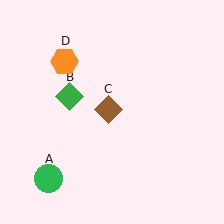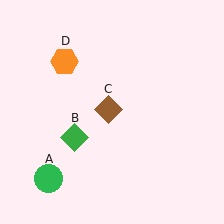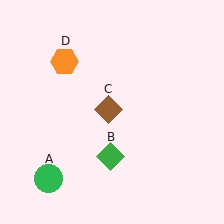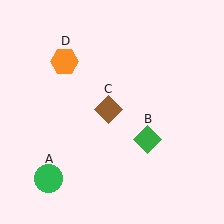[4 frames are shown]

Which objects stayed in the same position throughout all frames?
Green circle (object A) and brown diamond (object C) and orange hexagon (object D) remained stationary.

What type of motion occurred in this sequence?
The green diamond (object B) rotated counterclockwise around the center of the scene.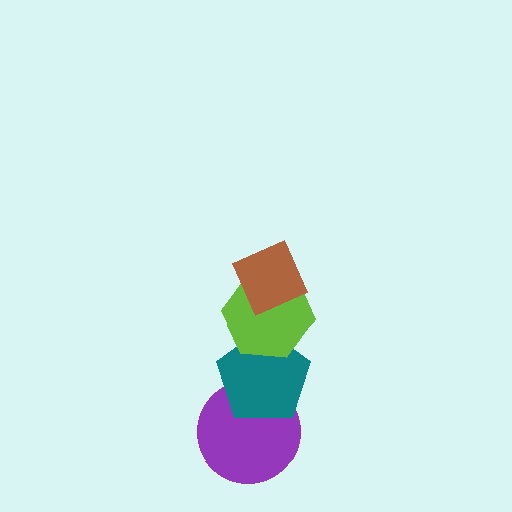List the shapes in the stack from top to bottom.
From top to bottom: the brown diamond, the lime hexagon, the teal pentagon, the purple circle.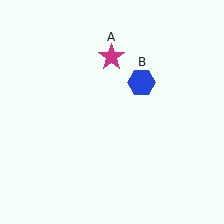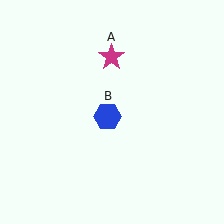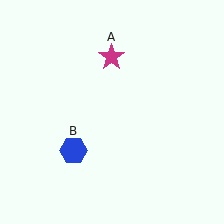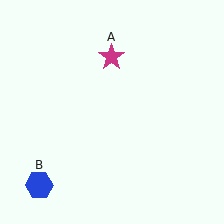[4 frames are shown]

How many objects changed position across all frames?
1 object changed position: blue hexagon (object B).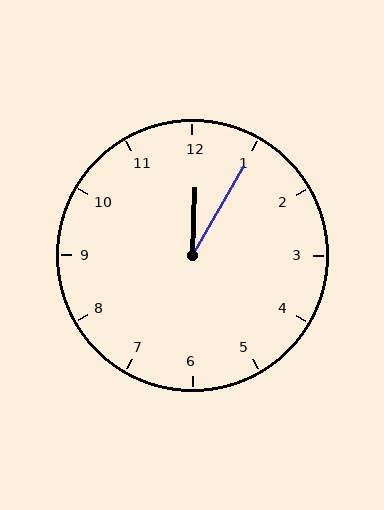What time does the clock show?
12:05.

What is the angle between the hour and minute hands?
Approximately 28 degrees.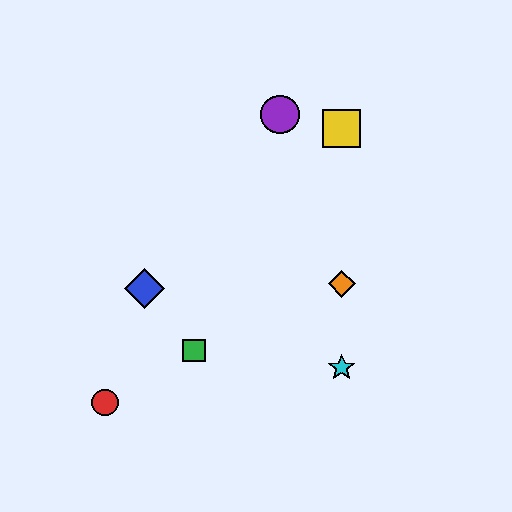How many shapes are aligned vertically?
3 shapes (the yellow square, the orange diamond, the cyan star) are aligned vertically.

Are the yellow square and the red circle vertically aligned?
No, the yellow square is at x≈342 and the red circle is at x≈105.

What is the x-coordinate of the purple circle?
The purple circle is at x≈280.